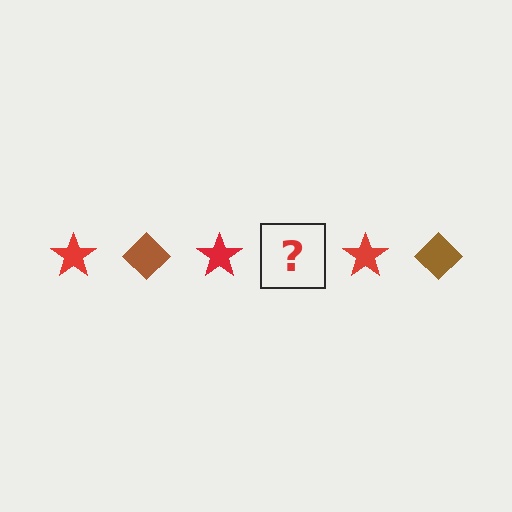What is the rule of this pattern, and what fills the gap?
The rule is that the pattern alternates between red star and brown diamond. The gap should be filled with a brown diamond.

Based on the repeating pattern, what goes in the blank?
The blank should be a brown diamond.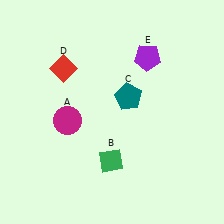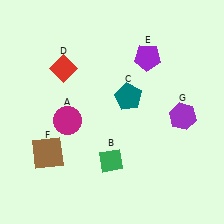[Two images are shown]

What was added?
A brown square (F), a purple hexagon (G) were added in Image 2.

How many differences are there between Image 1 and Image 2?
There are 2 differences between the two images.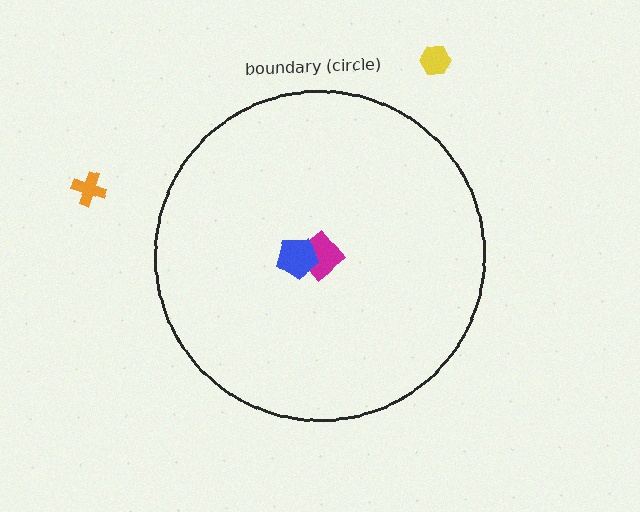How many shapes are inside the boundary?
2 inside, 2 outside.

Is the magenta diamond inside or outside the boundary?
Inside.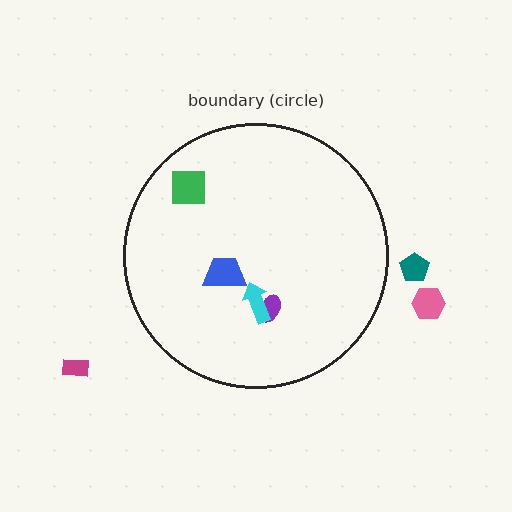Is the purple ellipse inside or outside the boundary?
Inside.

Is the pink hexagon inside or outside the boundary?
Outside.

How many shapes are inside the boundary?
4 inside, 3 outside.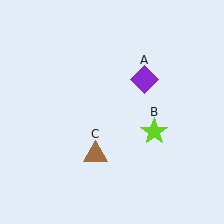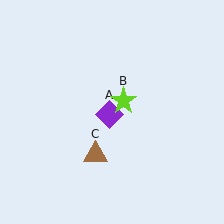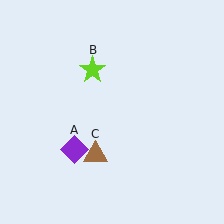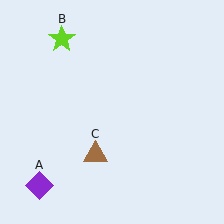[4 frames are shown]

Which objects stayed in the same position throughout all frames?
Brown triangle (object C) remained stationary.